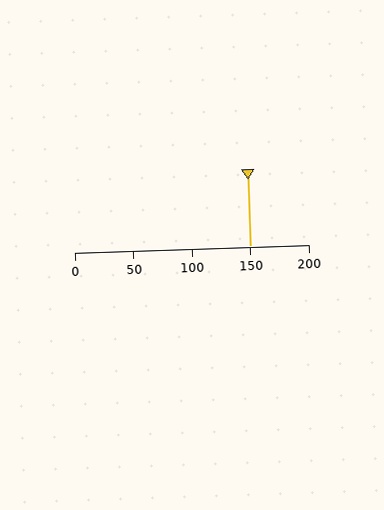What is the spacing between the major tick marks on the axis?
The major ticks are spaced 50 apart.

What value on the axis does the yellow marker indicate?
The marker indicates approximately 150.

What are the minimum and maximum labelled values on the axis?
The axis runs from 0 to 200.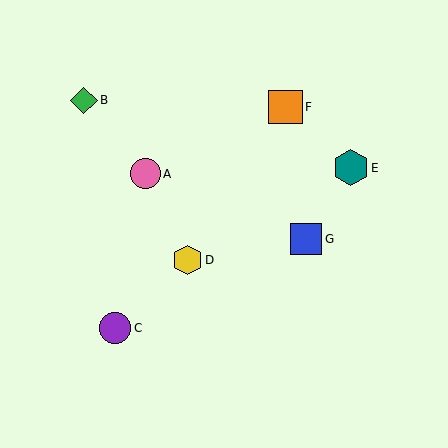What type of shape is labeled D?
Shape D is a yellow hexagon.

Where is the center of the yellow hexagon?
The center of the yellow hexagon is at (188, 260).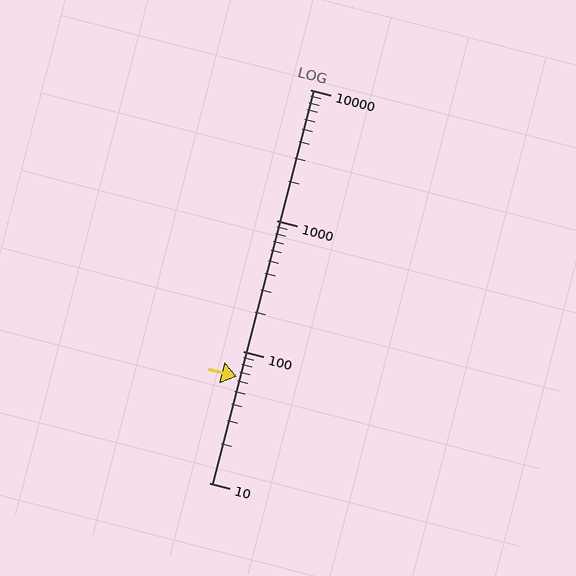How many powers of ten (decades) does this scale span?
The scale spans 3 decades, from 10 to 10000.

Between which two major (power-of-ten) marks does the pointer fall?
The pointer is between 10 and 100.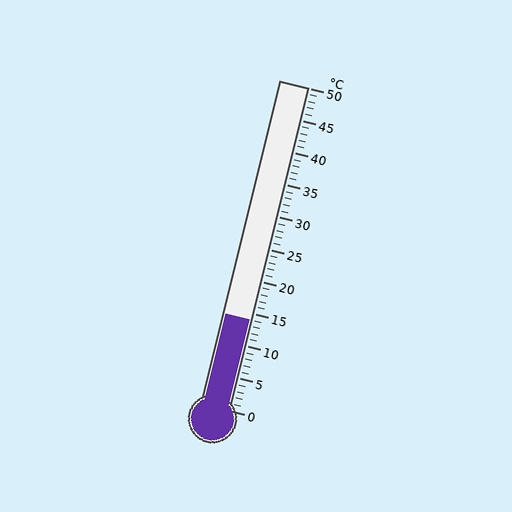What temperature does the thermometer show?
The thermometer shows approximately 14°C.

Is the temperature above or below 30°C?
The temperature is below 30°C.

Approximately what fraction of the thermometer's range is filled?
The thermometer is filled to approximately 30% of its range.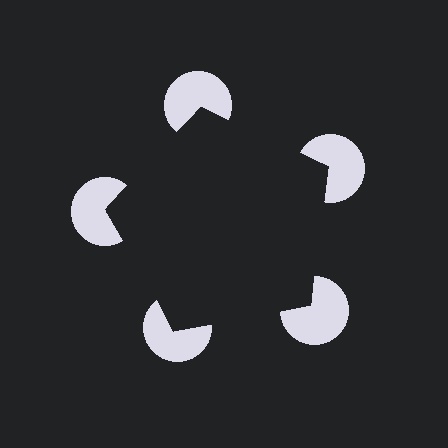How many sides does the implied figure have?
5 sides.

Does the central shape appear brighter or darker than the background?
It typically appears slightly darker than the background, even though no actual brightness change is drawn.